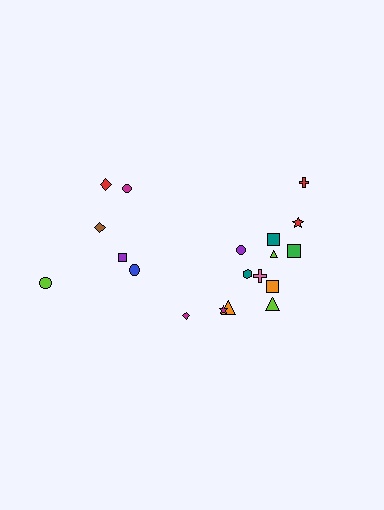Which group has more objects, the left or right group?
The right group.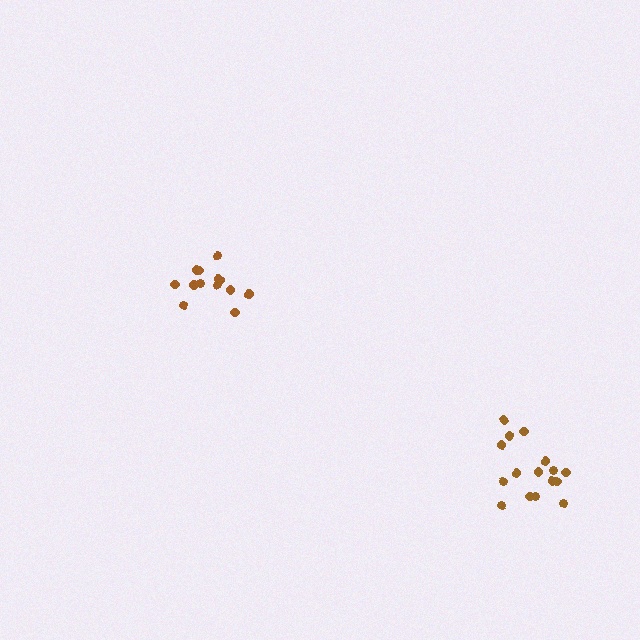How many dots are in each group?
Group 1: 16 dots, Group 2: 13 dots (29 total).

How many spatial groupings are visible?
There are 2 spatial groupings.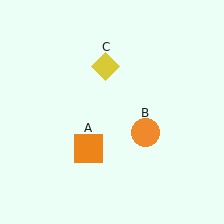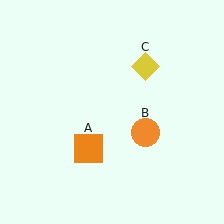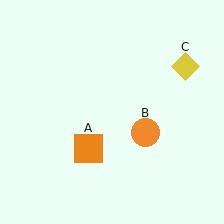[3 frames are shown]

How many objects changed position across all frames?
1 object changed position: yellow diamond (object C).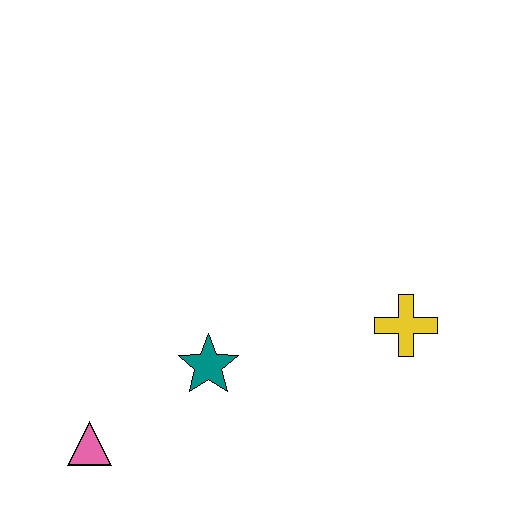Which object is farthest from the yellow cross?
The pink triangle is farthest from the yellow cross.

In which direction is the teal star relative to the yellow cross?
The teal star is to the left of the yellow cross.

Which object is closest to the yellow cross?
The teal star is closest to the yellow cross.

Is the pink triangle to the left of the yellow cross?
Yes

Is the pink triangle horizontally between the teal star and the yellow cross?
No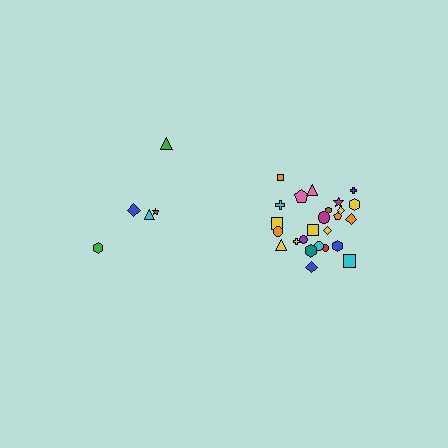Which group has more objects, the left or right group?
The right group.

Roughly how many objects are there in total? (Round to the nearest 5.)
Roughly 30 objects in total.